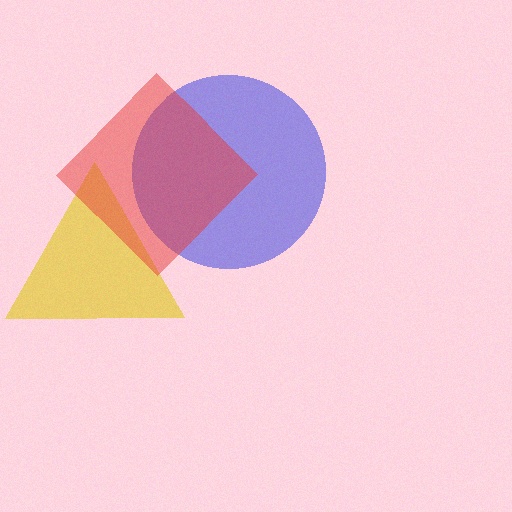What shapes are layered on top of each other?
The layered shapes are: a blue circle, a yellow triangle, a red diamond.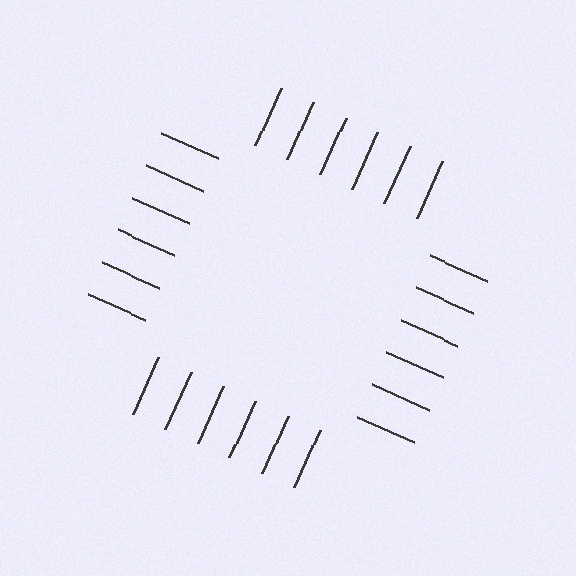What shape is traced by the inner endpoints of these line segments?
An illusory square — the line segments terminate on its edges but no continuous stroke is drawn.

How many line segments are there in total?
24 — 6 along each of the 4 edges.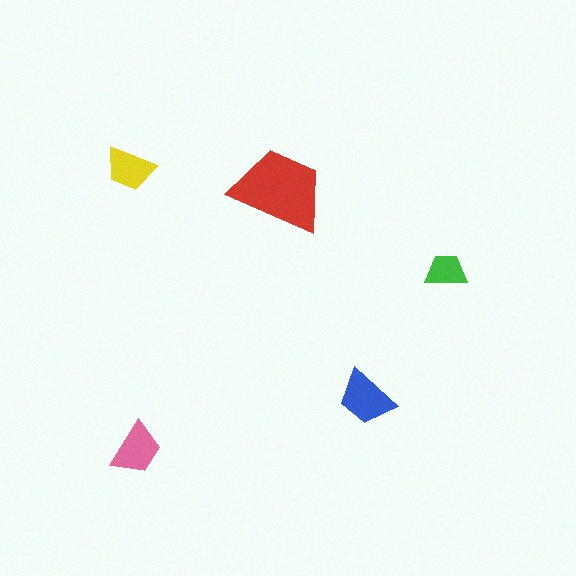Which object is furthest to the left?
The yellow trapezoid is leftmost.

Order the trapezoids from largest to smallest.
the red one, the blue one, the pink one, the yellow one, the green one.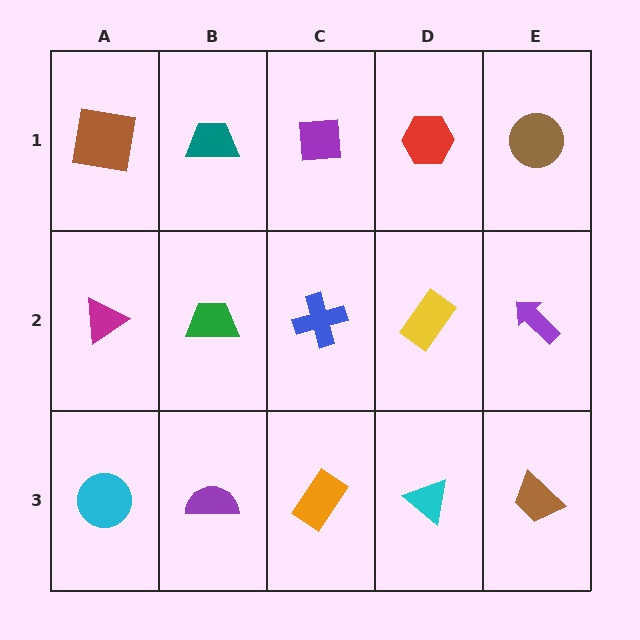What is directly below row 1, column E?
A purple arrow.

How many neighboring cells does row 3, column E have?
2.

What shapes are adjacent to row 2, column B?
A teal trapezoid (row 1, column B), a purple semicircle (row 3, column B), a magenta triangle (row 2, column A), a blue cross (row 2, column C).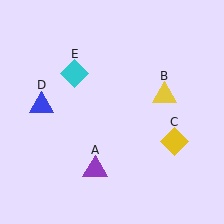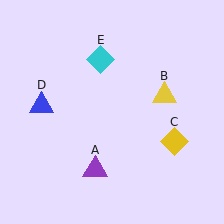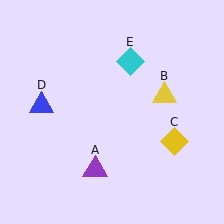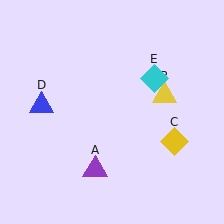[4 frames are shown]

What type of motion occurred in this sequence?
The cyan diamond (object E) rotated clockwise around the center of the scene.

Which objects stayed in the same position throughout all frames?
Purple triangle (object A) and yellow triangle (object B) and yellow diamond (object C) and blue triangle (object D) remained stationary.